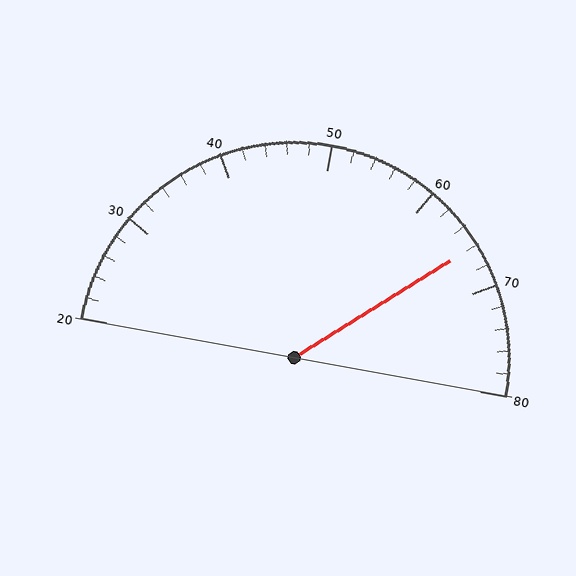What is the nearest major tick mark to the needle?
The nearest major tick mark is 70.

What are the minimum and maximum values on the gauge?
The gauge ranges from 20 to 80.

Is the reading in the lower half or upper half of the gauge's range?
The reading is in the upper half of the range (20 to 80).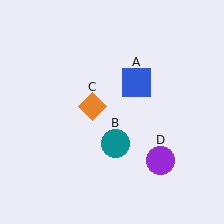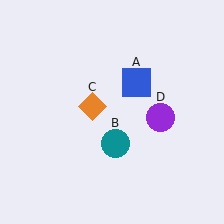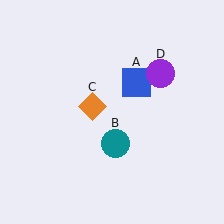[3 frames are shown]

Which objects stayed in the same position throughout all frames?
Blue square (object A) and teal circle (object B) and orange diamond (object C) remained stationary.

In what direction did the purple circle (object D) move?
The purple circle (object D) moved up.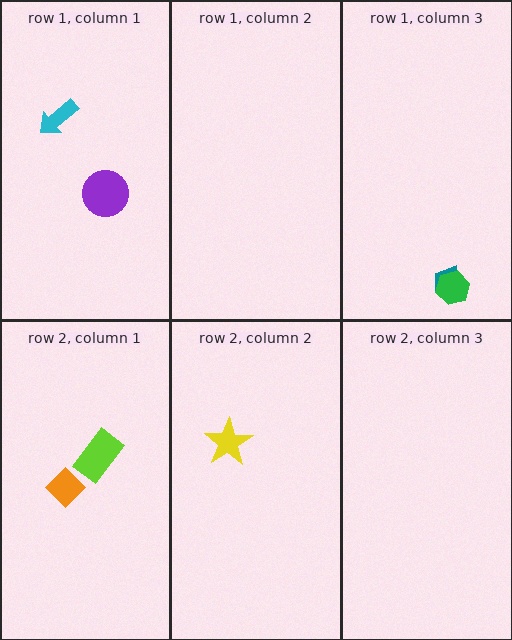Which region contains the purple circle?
The row 1, column 1 region.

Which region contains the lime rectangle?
The row 2, column 1 region.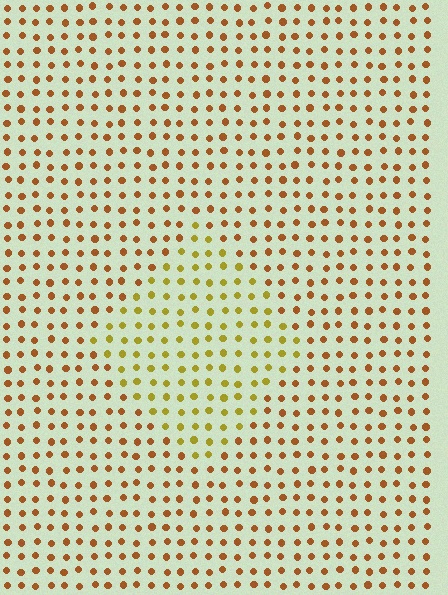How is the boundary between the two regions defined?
The boundary is defined purely by a slight shift in hue (about 33 degrees). Spacing, size, and orientation are identical on both sides.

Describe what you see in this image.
The image is filled with small brown elements in a uniform arrangement. A diamond-shaped region is visible where the elements are tinted to a slightly different hue, forming a subtle color boundary.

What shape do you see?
I see a diamond.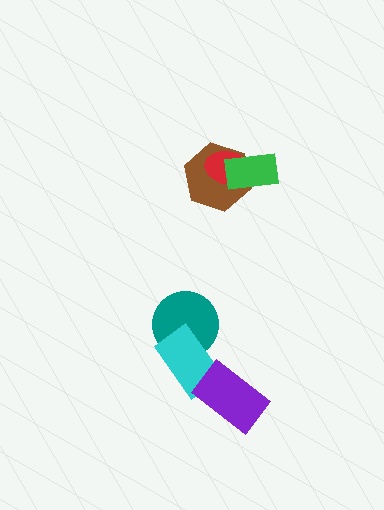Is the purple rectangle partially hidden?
No, no other shape covers it.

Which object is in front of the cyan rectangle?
The purple rectangle is in front of the cyan rectangle.